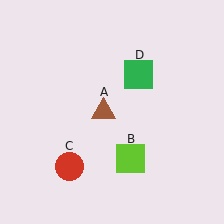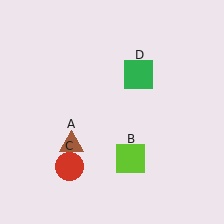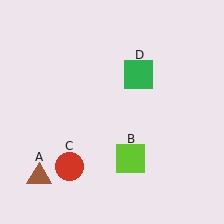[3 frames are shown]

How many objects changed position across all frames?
1 object changed position: brown triangle (object A).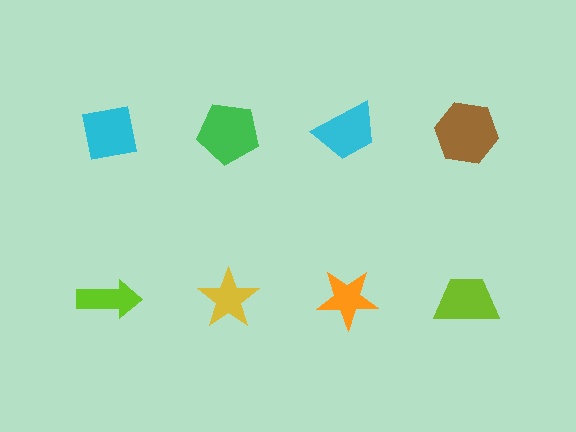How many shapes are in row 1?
4 shapes.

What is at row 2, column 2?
A yellow star.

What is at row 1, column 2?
A green pentagon.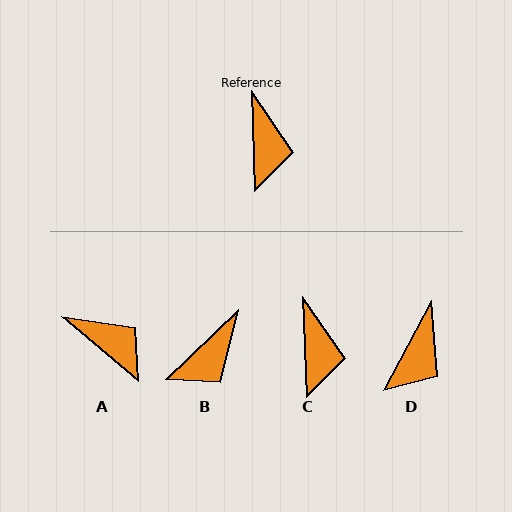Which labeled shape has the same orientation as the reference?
C.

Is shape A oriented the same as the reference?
No, it is off by about 48 degrees.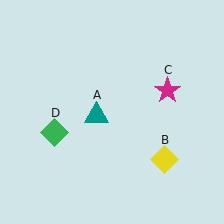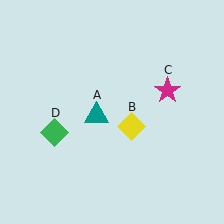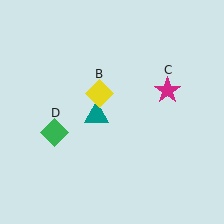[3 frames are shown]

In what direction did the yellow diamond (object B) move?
The yellow diamond (object B) moved up and to the left.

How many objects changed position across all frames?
1 object changed position: yellow diamond (object B).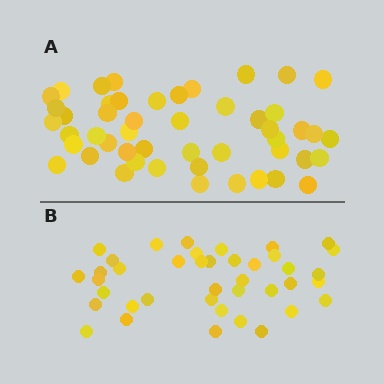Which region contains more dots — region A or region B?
Region A (the top region) has more dots.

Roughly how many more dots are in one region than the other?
Region A has roughly 8 or so more dots than region B.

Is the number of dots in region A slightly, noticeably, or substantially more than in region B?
Region A has only slightly more — the two regions are fairly close. The ratio is roughly 1.2 to 1.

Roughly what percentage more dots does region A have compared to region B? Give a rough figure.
About 20% more.